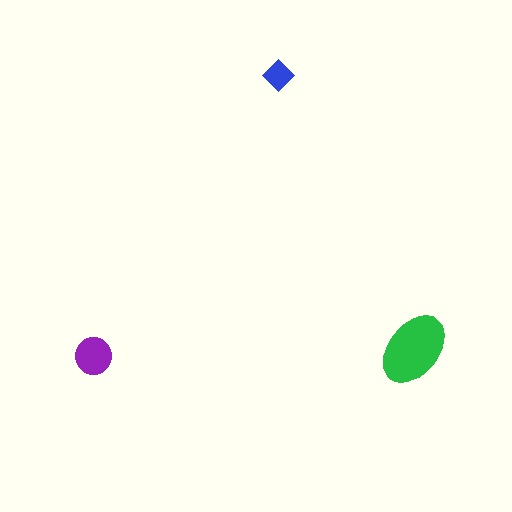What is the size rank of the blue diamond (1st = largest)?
3rd.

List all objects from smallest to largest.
The blue diamond, the purple circle, the green ellipse.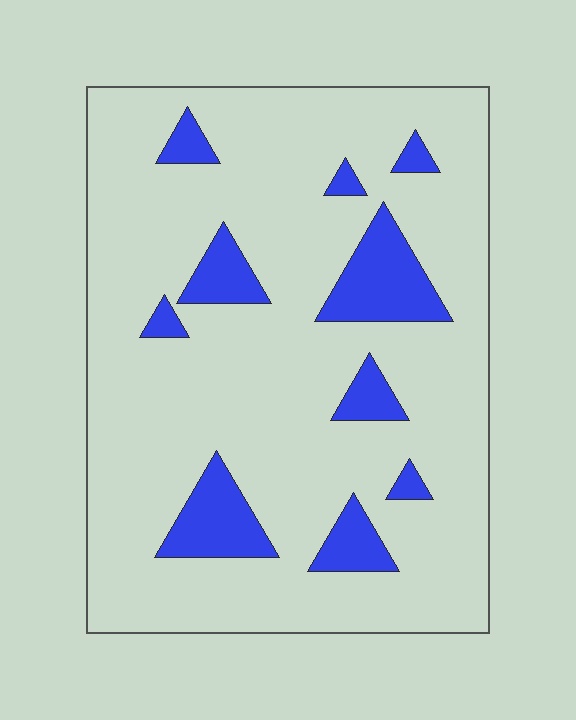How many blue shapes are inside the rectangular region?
10.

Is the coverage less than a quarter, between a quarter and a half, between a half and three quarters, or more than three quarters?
Less than a quarter.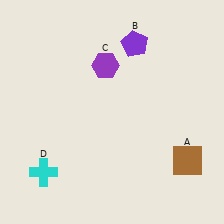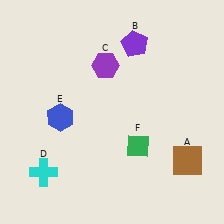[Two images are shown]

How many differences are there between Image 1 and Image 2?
There are 2 differences between the two images.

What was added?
A blue hexagon (E), a green diamond (F) were added in Image 2.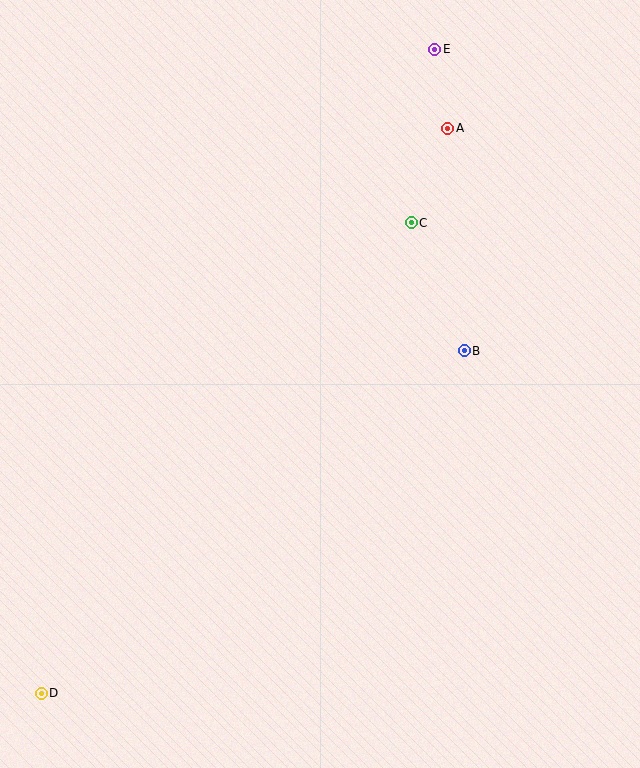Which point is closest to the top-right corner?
Point E is closest to the top-right corner.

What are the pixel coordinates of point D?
Point D is at (41, 693).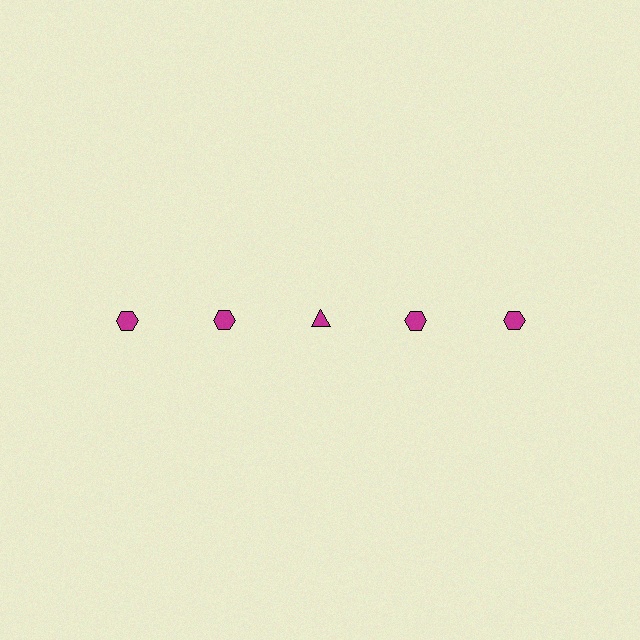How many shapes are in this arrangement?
There are 5 shapes arranged in a grid pattern.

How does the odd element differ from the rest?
It has a different shape: triangle instead of hexagon.